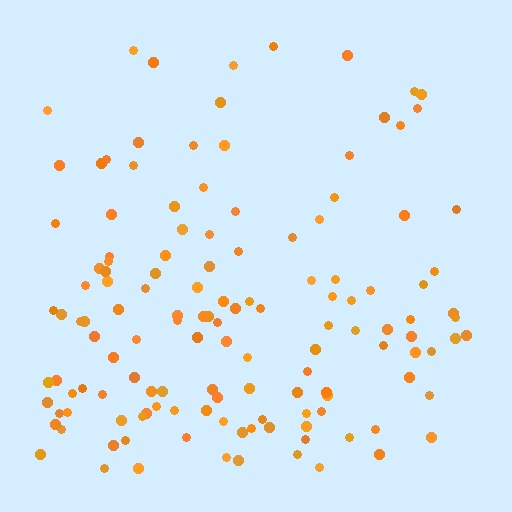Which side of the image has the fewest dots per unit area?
The top.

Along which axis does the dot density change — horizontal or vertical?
Vertical.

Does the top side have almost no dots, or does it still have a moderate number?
Still a moderate number, just noticeably fewer than the bottom.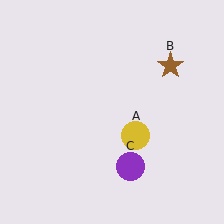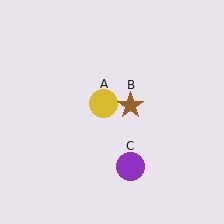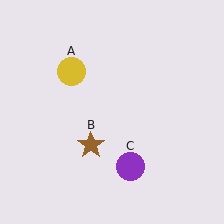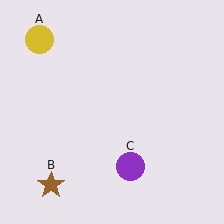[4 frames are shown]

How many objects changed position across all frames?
2 objects changed position: yellow circle (object A), brown star (object B).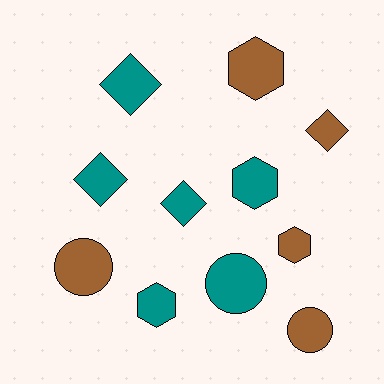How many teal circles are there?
There is 1 teal circle.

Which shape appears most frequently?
Diamond, with 4 objects.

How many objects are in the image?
There are 11 objects.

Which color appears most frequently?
Teal, with 6 objects.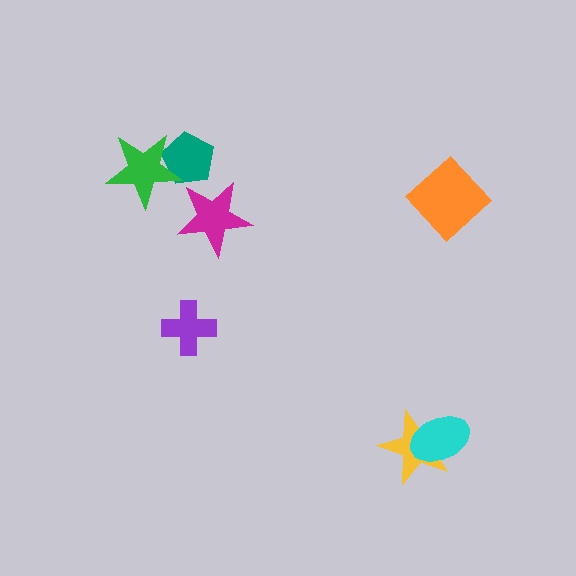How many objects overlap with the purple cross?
0 objects overlap with the purple cross.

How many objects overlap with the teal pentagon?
1 object overlaps with the teal pentagon.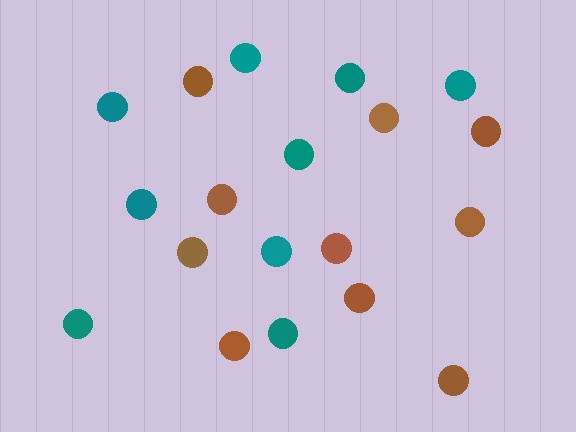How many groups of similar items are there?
There are 2 groups: one group of teal circles (9) and one group of brown circles (10).